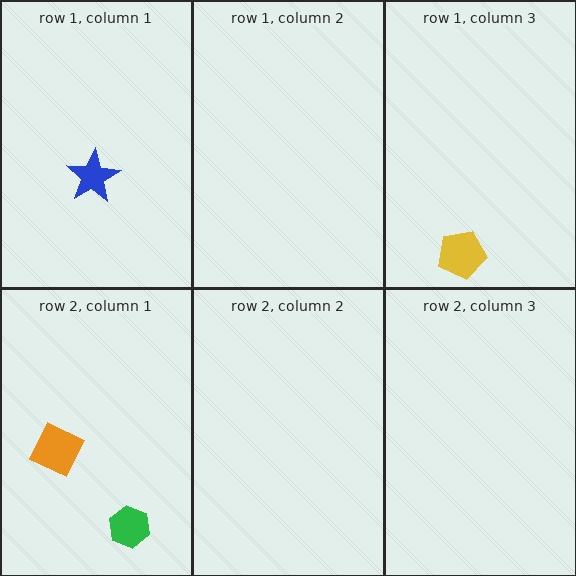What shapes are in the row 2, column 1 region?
The green hexagon, the orange diamond.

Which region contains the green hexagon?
The row 2, column 1 region.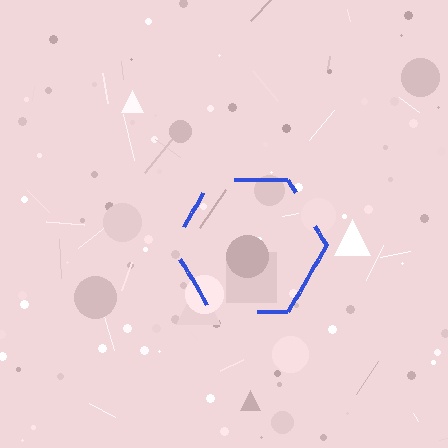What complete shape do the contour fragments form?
The contour fragments form a hexagon.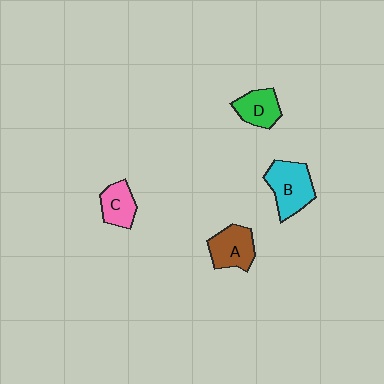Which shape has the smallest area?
Shape C (pink).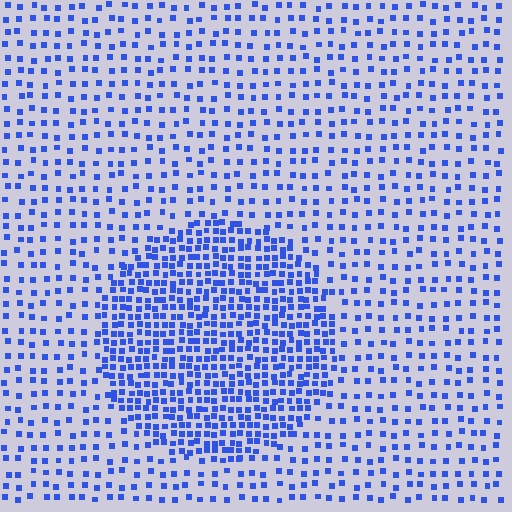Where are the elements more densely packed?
The elements are more densely packed inside the circle boundary.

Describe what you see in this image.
The image contains small blue elements arranged at two different densities. A circle-shaped region is visible where the elements are more densely packed than the surrounding area.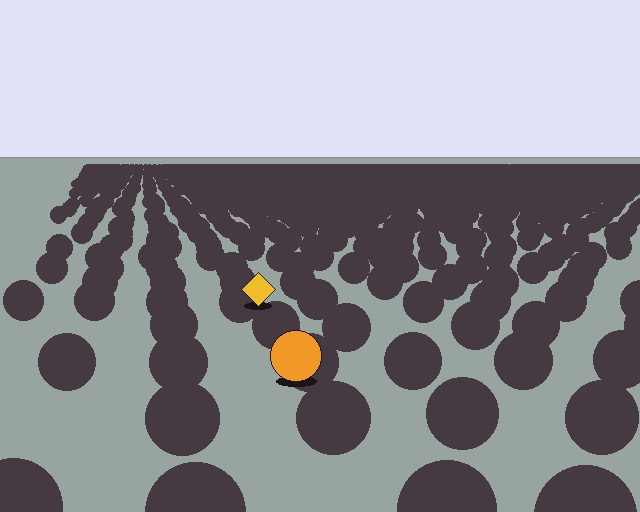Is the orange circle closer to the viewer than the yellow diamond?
Yes. The orange circle is closer — you can tell from the texture gradient: the ground texture is coarser near it.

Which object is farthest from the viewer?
The yellow diamond is farthest from the viewer. It appears smaller and the ground texture around it is denser.